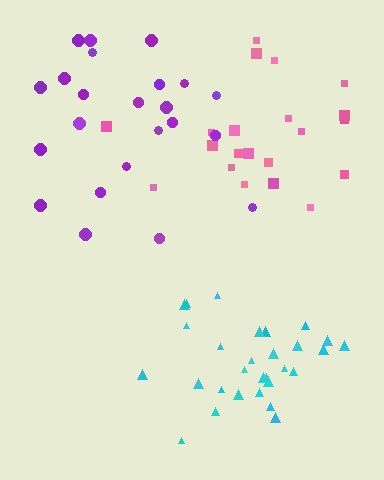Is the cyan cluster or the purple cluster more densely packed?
Cyan.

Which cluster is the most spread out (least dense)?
Purple.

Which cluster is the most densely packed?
Cyan.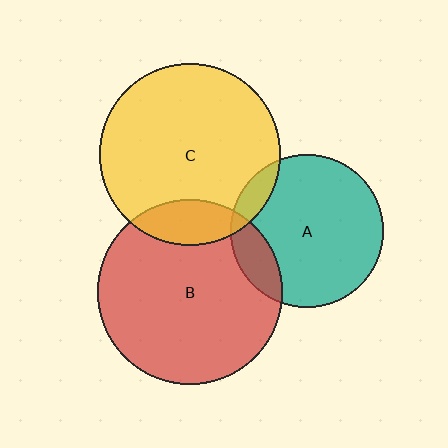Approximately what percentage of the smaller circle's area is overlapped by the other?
Approximately 10%.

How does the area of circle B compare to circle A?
Approximately 1.5 times.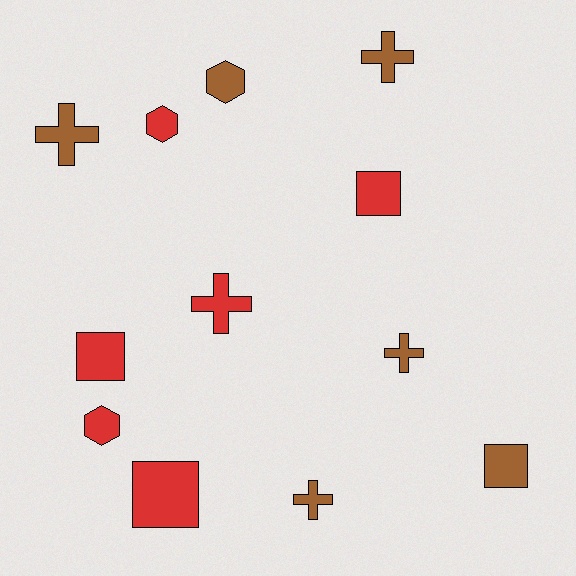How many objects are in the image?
There are 12 objects.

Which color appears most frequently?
Red, with 6 objects.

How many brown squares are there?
There is 1 brown square.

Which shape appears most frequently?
Cross, with 5 objects.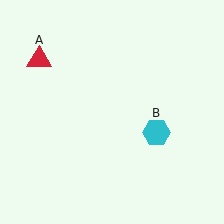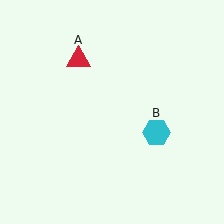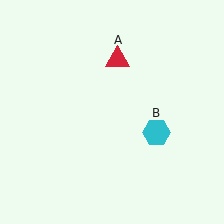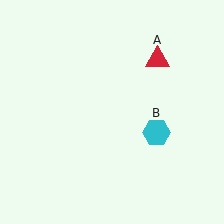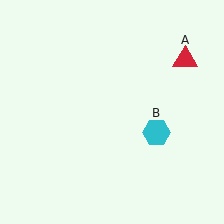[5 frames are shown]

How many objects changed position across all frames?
1 object changed position: red triangle (object A).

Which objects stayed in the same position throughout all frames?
Cyan hexagon (object B) remained stationary.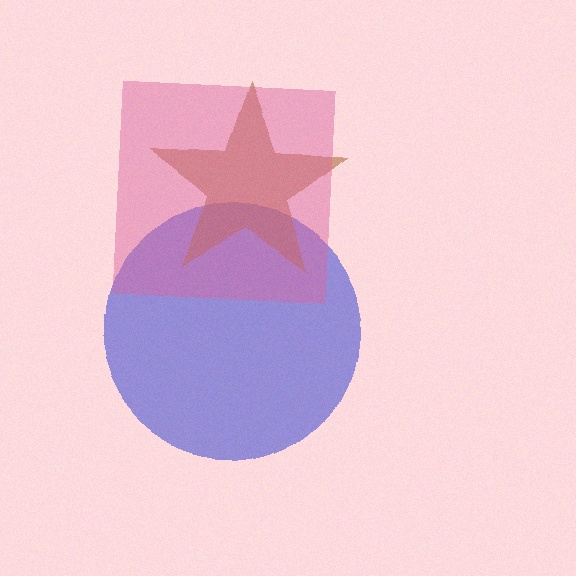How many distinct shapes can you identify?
There are 3 distinct shapes: a blue circle, a brown star, a pink square.